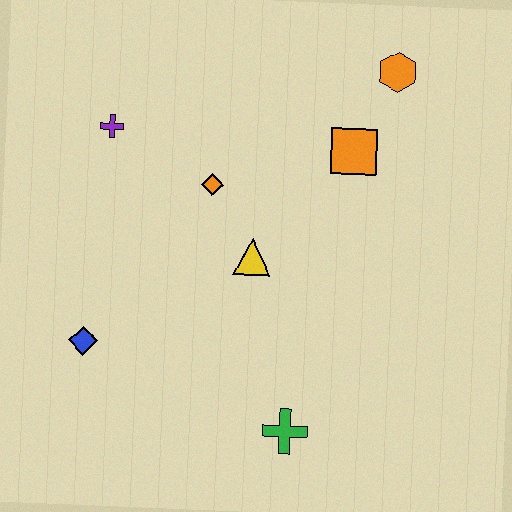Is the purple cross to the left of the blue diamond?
No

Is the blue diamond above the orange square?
No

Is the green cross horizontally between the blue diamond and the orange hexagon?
Yes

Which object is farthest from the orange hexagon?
The blue diamond is farthest from the orange hexagon.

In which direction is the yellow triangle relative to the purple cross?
The yellow triangle is to the right of the purple cross.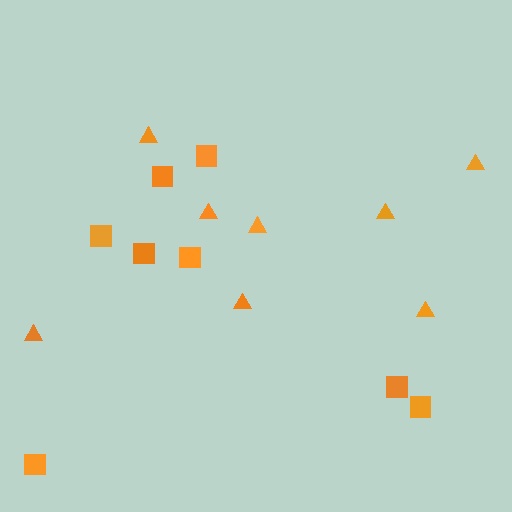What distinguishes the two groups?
There are 2 groups: one group of triangles (8) and one group of squares (8).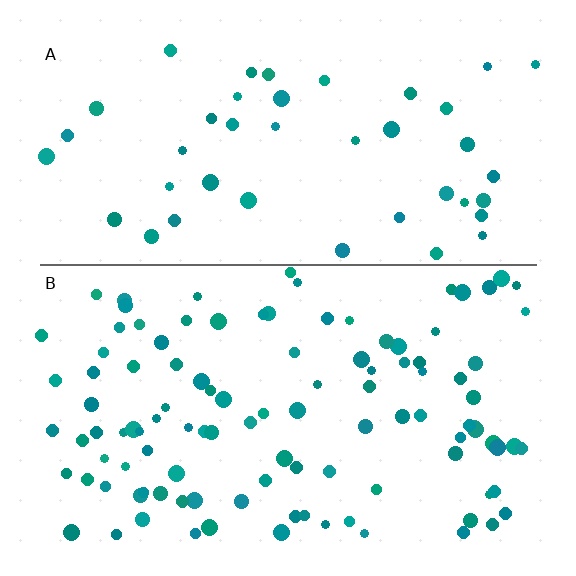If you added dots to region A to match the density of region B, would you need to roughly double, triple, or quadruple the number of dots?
Approximately triple.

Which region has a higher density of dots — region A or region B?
B (the bottom).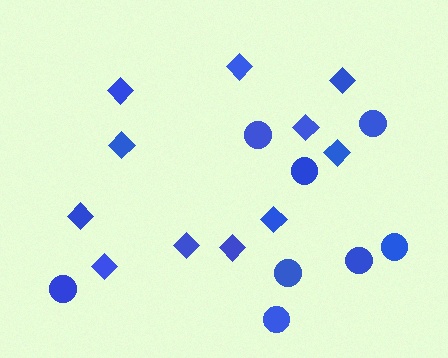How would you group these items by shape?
There are 2 groups: one group of diamonds (11) and one group of circles (8).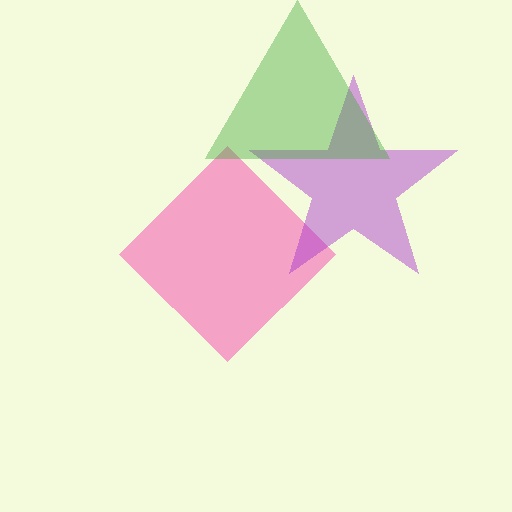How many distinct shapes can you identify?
There are 3 distinct shapes: a pink diamond, a purple star, a green triangle.